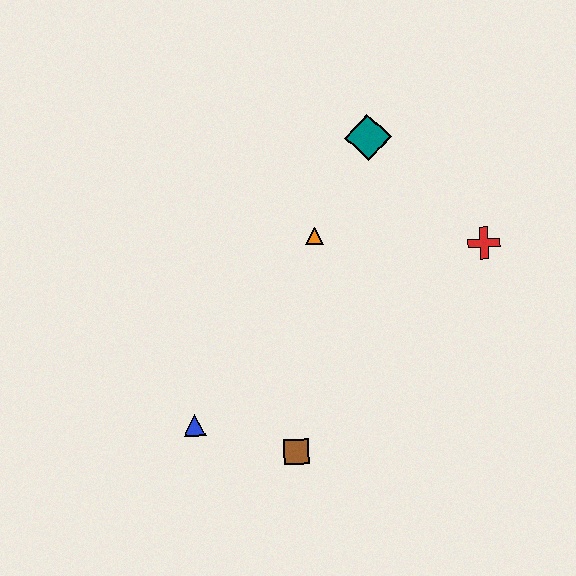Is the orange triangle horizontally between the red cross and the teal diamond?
No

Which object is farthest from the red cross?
The blue triangle is farthest from the red cross.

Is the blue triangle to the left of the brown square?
Yes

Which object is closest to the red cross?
The teal diamond is closest to the red cross.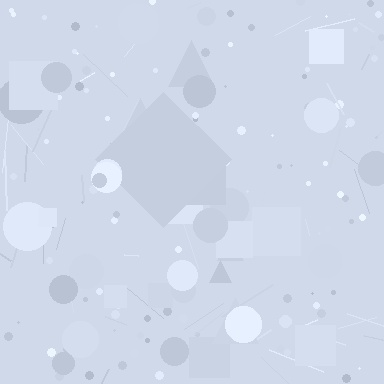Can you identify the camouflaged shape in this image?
The camouflaged shape is a diamond.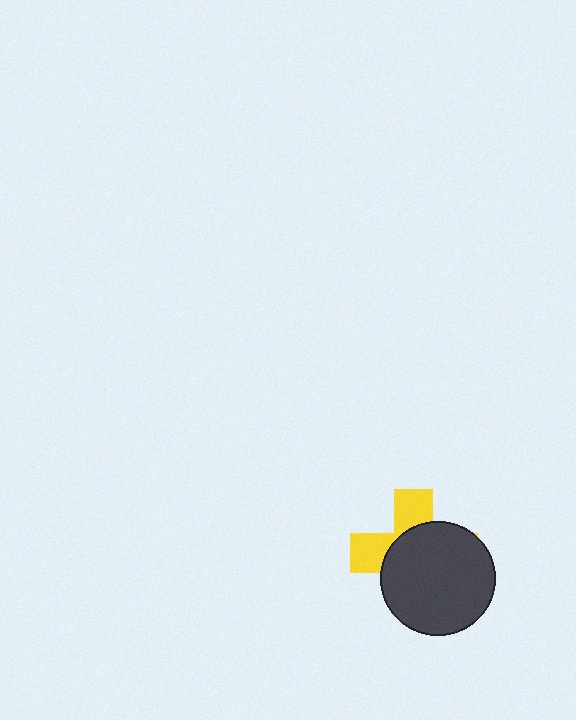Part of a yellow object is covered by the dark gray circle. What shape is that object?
It is a cross.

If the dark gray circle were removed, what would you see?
You would see the complete yellow cross.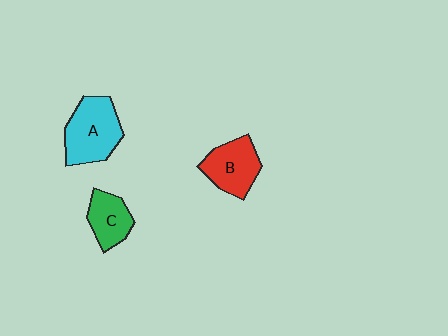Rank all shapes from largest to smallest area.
From largest to smallest: A (cyan), B (red), C (green).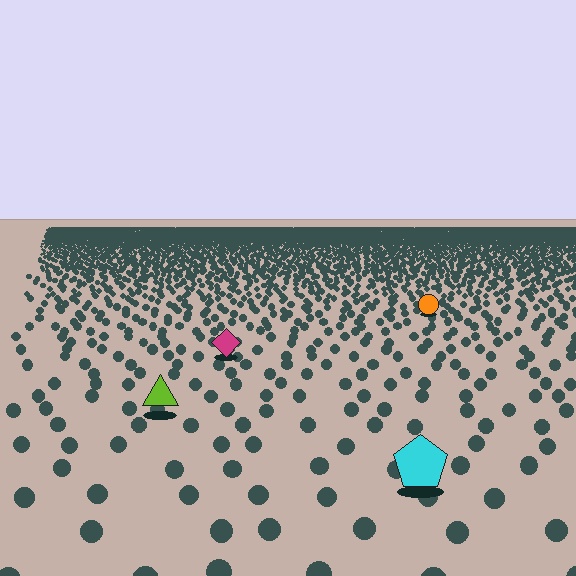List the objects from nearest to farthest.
From nearest to farthest: the cyan pentagon, the lime triangle, the magenta diamond, the orange circle.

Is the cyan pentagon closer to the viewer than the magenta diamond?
Yes. The cyan pentagon is closer — you can tell from the texture gradient: the ground texture is coarser near it.